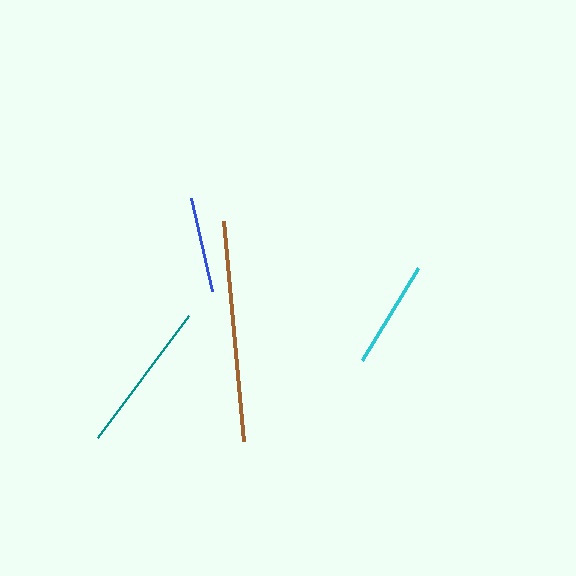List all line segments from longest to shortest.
From longest to shortest: brown, teal, cyan, blue.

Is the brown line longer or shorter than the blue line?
The brown line is longer than the blue line.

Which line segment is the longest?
The brown line is the longest at approximately 220 pixels.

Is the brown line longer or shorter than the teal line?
The brown line is longer than the teal line.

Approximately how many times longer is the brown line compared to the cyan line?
The brown line is approximately 2.0 times the length of the cyan line.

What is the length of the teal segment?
The teal segment is approximately 152 pixels long.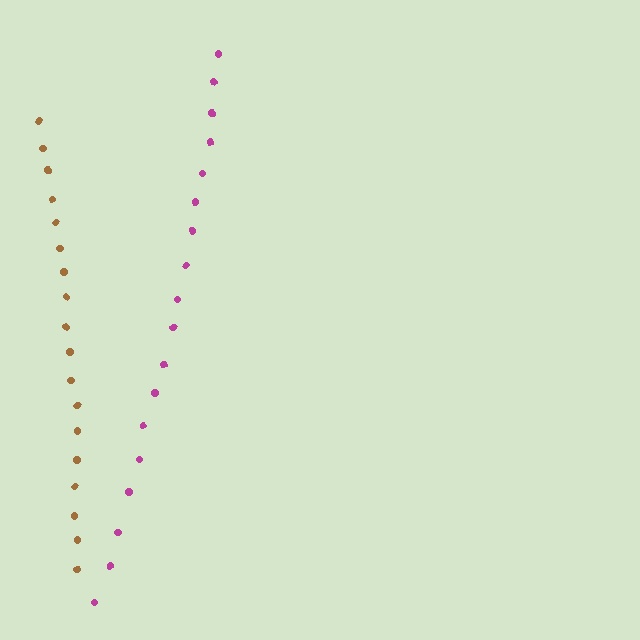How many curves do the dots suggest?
There are 2 distinct paths.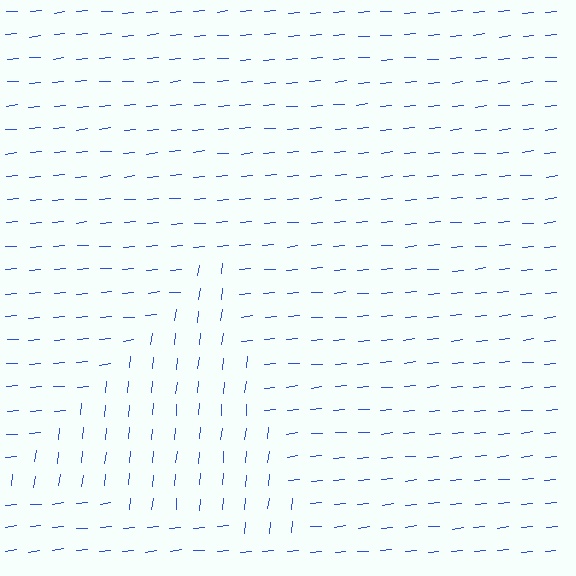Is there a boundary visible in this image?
Yes, there is a texture boundary formed by a change in line orientation.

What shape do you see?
I see a triangle.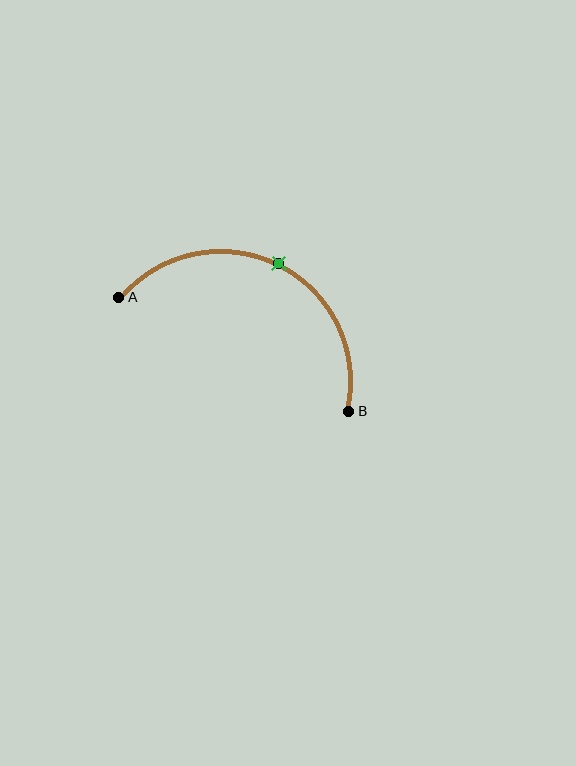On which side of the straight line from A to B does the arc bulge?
The arc bulges above the straight line connecting A and B.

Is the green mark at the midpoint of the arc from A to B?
Yes. The green mark lies on the arc at equal arc-length from both A and B — it is the arc midpoint.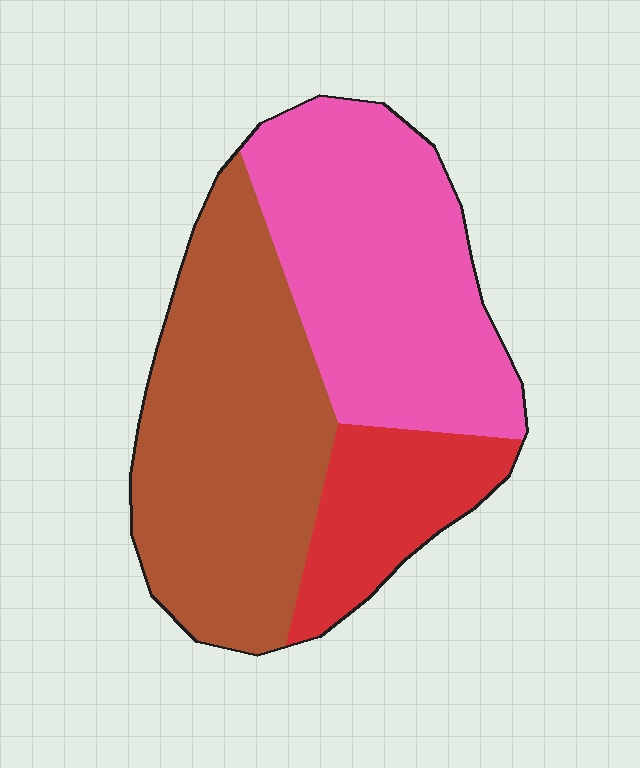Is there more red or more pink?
Pink.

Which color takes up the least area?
Red, at roughly 15%.